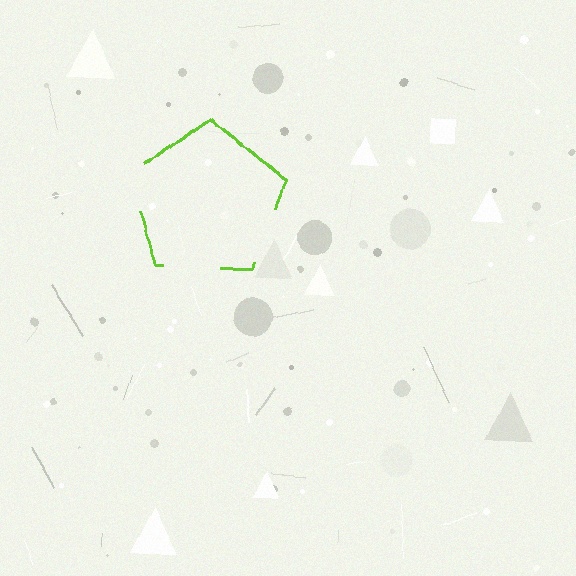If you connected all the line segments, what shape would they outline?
They would outline a pentagon.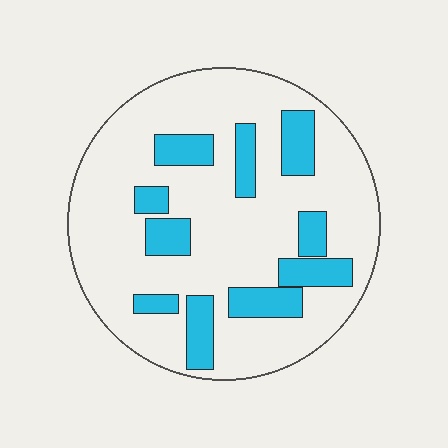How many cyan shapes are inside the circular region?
10.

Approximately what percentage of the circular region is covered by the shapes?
Approximately 20%.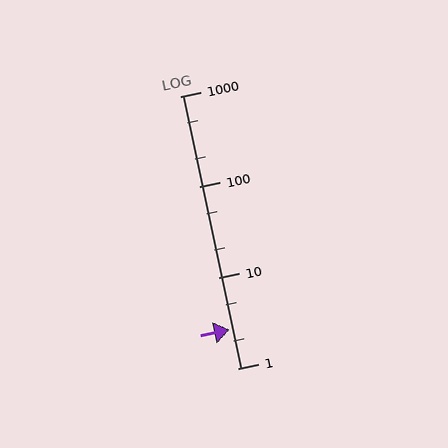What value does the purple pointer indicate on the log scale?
The pointer indicates approximately 2.7.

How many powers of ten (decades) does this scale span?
The scale spans 3 decades, from 1 to 1000.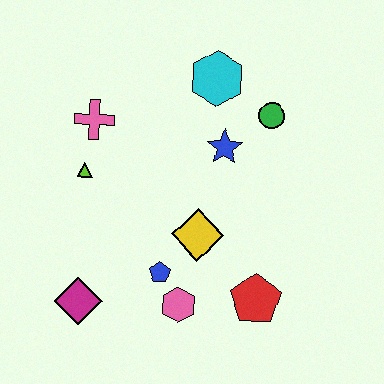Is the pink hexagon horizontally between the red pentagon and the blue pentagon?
Yes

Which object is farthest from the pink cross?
The red pentagon is farthest from the pink cross.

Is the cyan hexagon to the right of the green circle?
No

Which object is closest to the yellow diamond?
The blue pentagon is closest to the yellow diamond.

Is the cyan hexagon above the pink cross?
Yes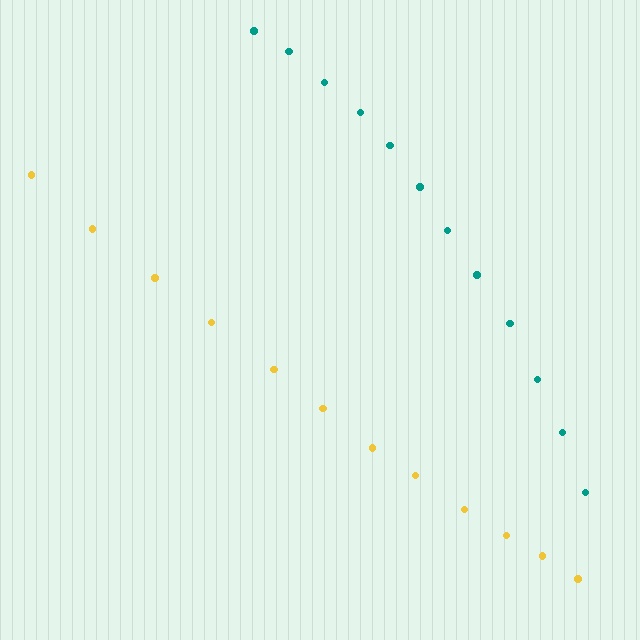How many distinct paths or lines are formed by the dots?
There are 2 distinct paths.